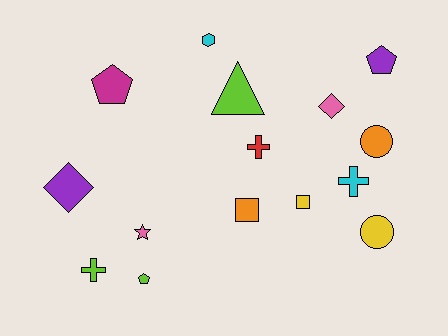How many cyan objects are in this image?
There are 2 cyan objects.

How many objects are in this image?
There are 15 objects.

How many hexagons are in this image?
There is 1 hexagon.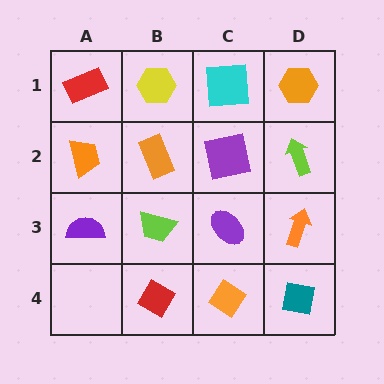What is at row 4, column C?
An orange diamond.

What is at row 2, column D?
A lime arrow.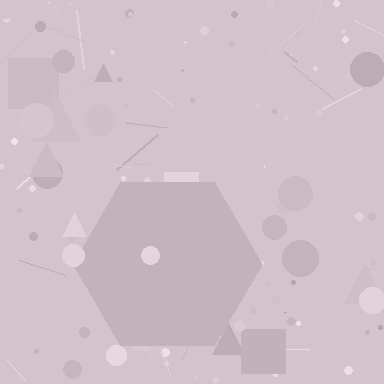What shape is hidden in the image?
A hexagon is hidden in the image.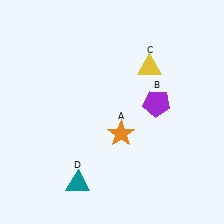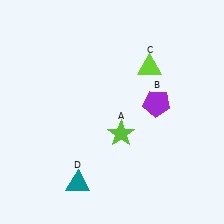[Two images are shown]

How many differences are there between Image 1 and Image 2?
There are 2 differences between the two images.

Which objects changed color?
A changed from orange to lime. C changed from yellow to lime.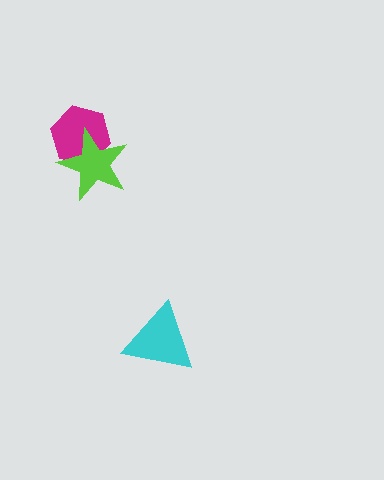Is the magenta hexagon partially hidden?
Yes, it is partially covered by another shape.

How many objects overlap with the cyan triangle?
0 objects overlap with the cyan triangle.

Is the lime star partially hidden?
No, no other shape covers it.